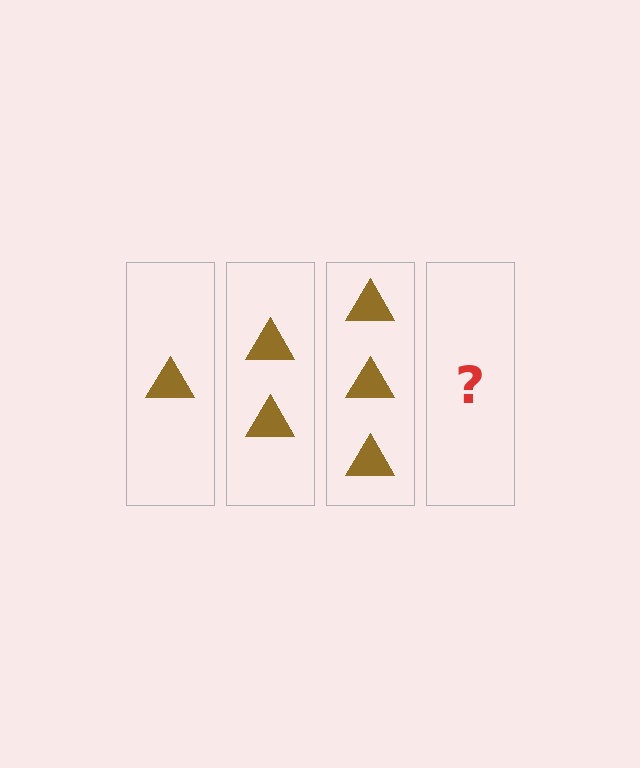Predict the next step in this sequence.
The next step is 4 triangles.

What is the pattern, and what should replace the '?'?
The pattern is that each step adds one more triangle. The '?' should be 4 triangles.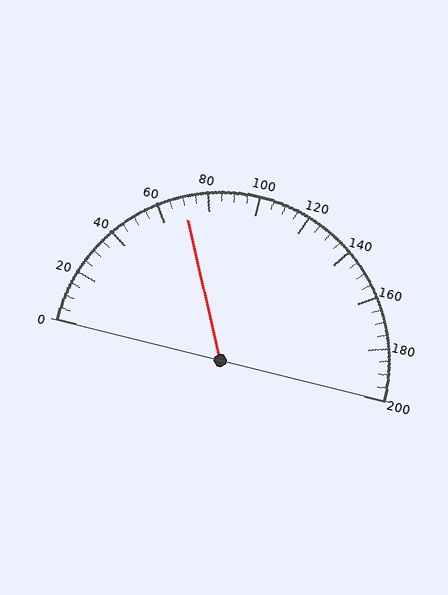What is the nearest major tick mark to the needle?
The nearest major tick mark is 80.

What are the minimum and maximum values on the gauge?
The gauge ranges from 0 to 200.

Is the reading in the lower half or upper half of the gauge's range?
The reading is in the lower half of the range (0 to 200).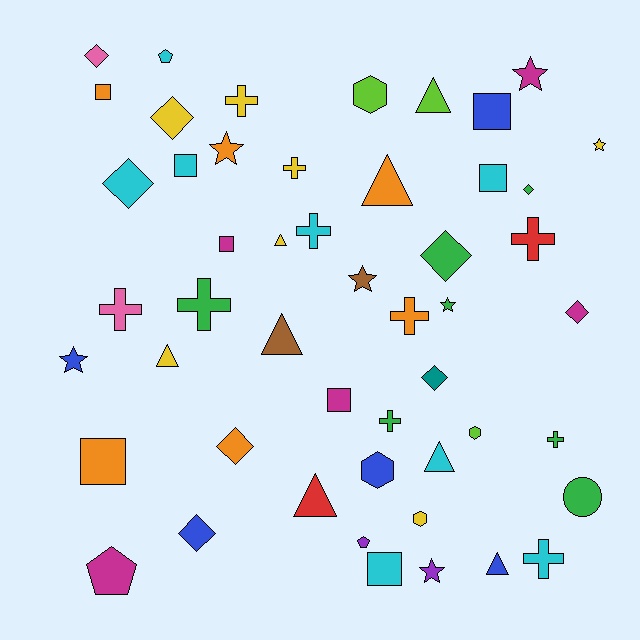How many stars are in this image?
There are 7 stars.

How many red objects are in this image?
There are 2 red objects.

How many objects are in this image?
There are 50 objects.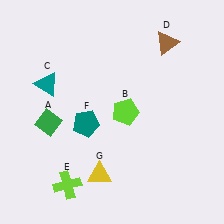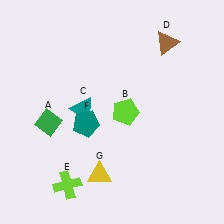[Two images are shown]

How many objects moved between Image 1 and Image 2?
1 object moved between the two images.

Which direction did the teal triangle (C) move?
The teal triangle (C) moved right.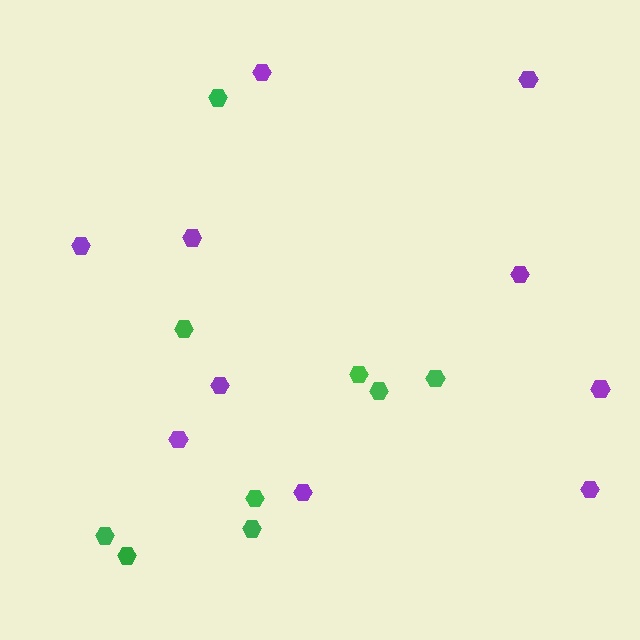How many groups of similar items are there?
There are 2 groups: one group of purple hexagons (10) and one group of green hexagons (9).